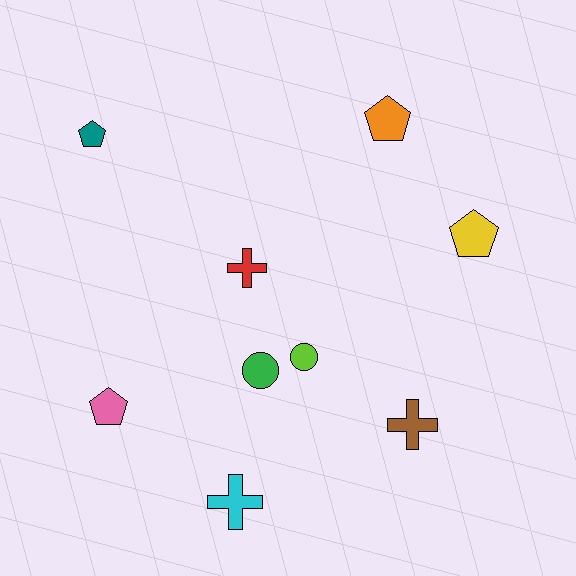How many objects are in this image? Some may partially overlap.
There are 9 objects.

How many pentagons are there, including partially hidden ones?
There are 4 pentagons.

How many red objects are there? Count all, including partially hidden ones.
There is 1 red object.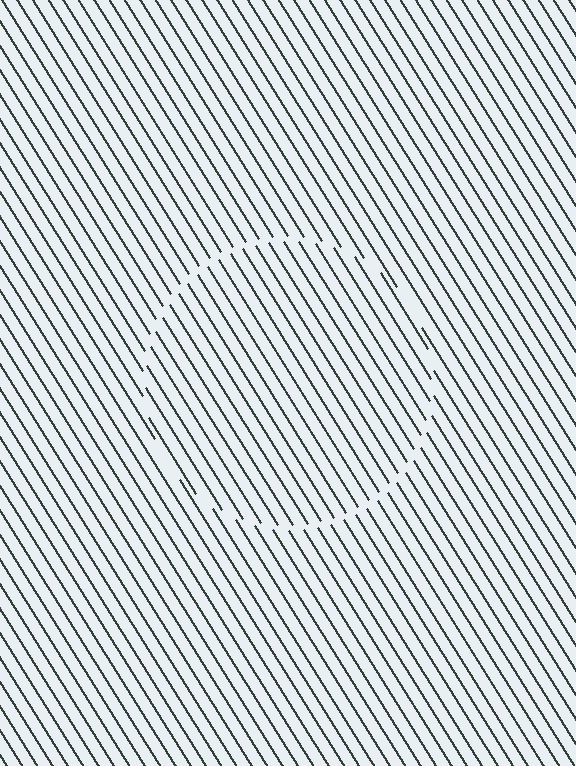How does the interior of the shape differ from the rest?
The interior of the shape contains the same grating, shifted by half a period — the contour is defined by the phase discontinuity where line-ends from the inner and outer gratings abut.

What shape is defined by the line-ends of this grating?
An illusory circle. The interior of the shape contains the same grating, shifted by half a period — the contour is defined by the phase discontinuity where line-ends from the inner and outer gratings abut.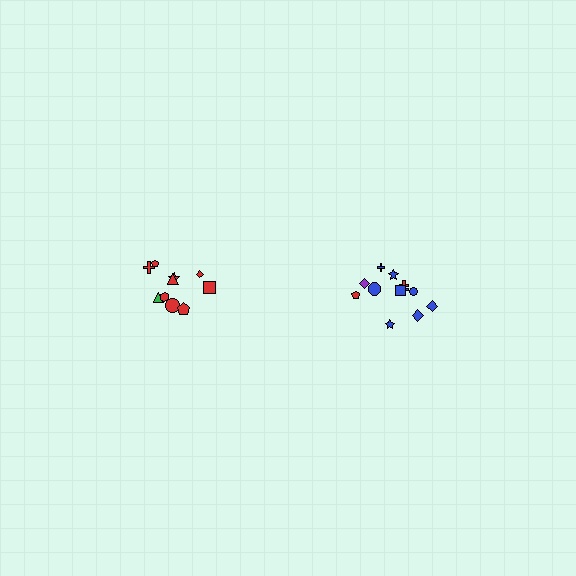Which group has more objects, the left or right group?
The right group.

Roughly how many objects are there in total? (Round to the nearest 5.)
Roughly 20 objects in total.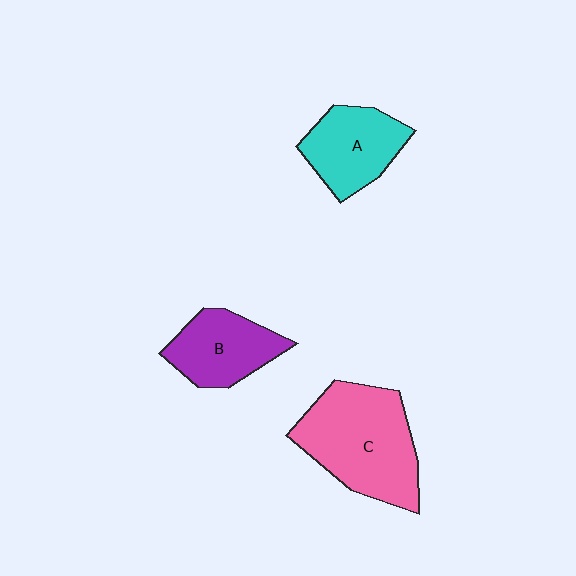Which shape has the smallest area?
Shape B (purple).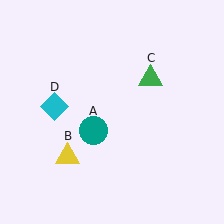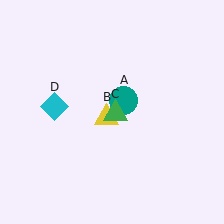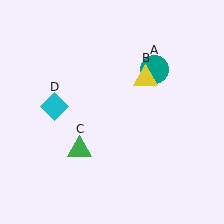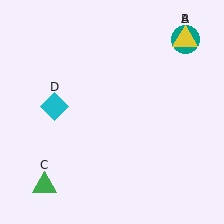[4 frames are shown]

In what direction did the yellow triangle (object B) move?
The yellow triangle (object B) moved up and to the right.